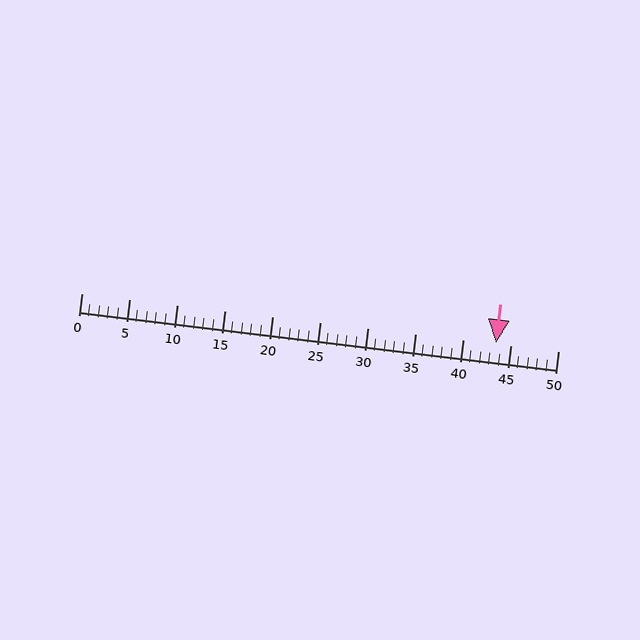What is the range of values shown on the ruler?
The ruler shows values from 0 to 50.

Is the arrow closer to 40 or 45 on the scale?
The arrow is closer to 45.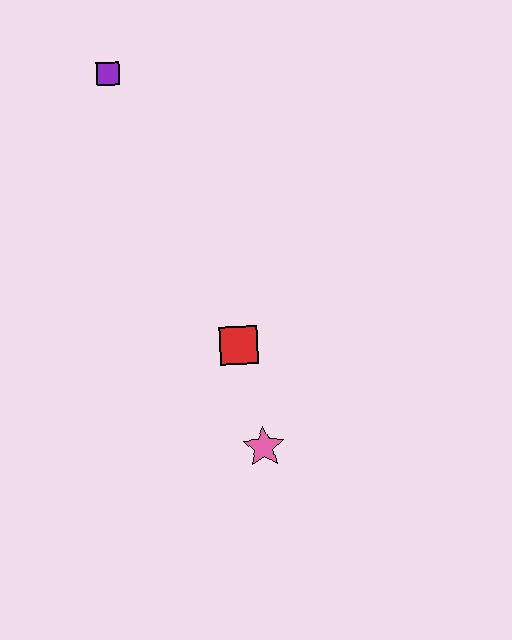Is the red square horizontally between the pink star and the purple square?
Yes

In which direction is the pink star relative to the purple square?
The pink star is below the purple square.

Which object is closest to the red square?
The pink star is closest to the red square.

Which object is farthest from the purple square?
The pink star is farthest from the purple square.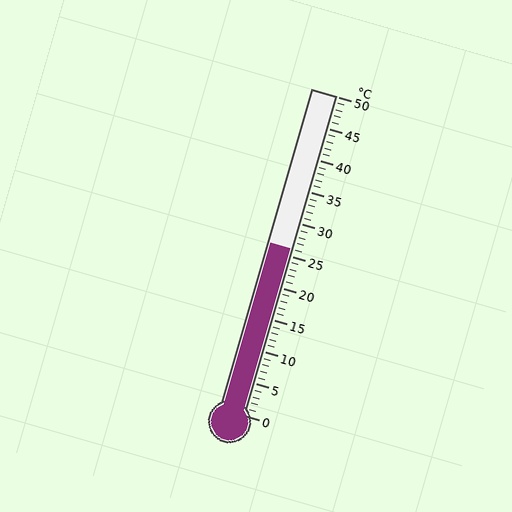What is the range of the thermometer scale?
The thermometer scale ranges from 0°C to 50°C.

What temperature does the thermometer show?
The thermometer shows approximately 26°C.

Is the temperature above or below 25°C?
The temperature is above 25°C.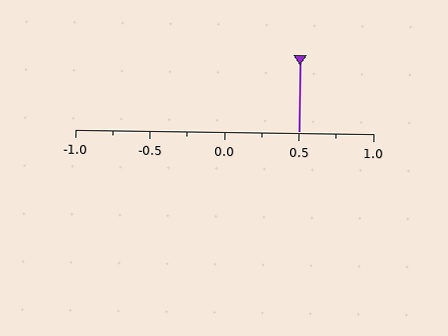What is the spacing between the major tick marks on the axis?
The major ticks are spaced 0.5 apart.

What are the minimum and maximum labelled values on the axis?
The axis runs from -1.0 to 1.0.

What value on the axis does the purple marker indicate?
The marker indicates approximately 0.5.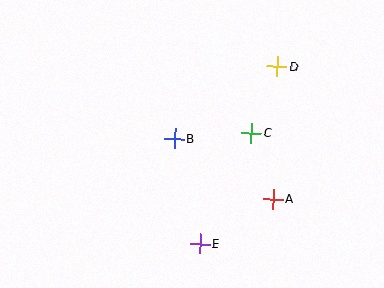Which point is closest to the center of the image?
Point B at (174, 138) is closest to the center.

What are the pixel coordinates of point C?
Point C is at (251, 133).